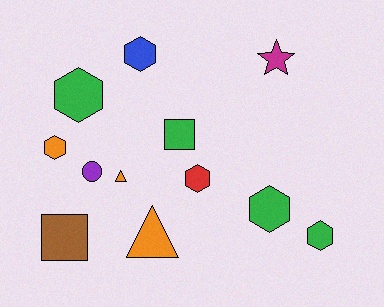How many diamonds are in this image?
There are no diamonds.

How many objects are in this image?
There are 12 objects.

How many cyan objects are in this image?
There are no cyan objects.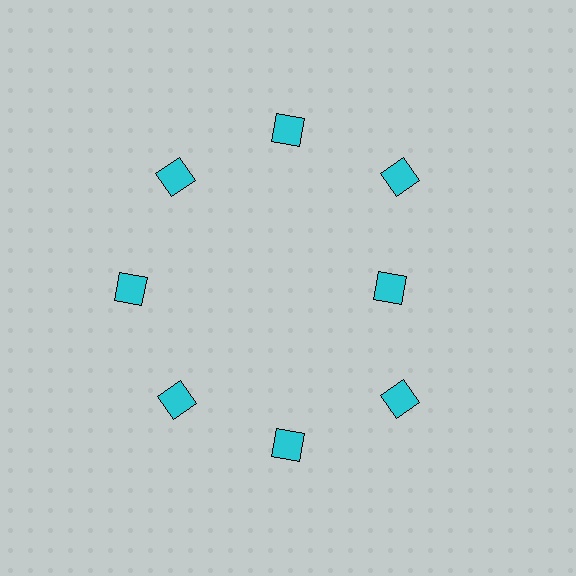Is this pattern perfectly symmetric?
No. The 8 cyan diamonds are arranged in a ring, but one element near the 3 o'clock position is pulled inward toward the center, breaking the 8-fold rotational symmetry.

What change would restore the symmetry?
The symmetry would be restored by moving it outward, back onto the ring so that all 8 diamonds sit at equal angles and equal distance from the center.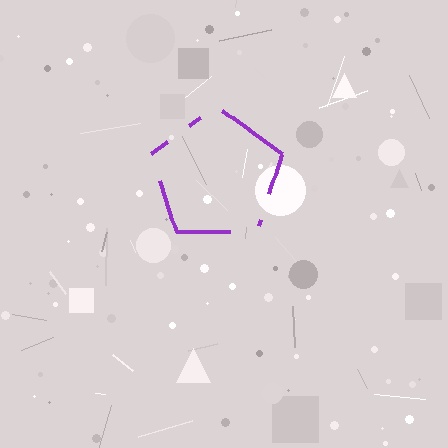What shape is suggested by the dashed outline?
The dashed outline suggests a pentagon.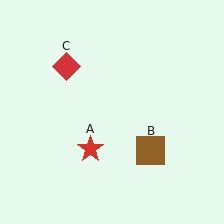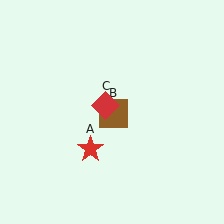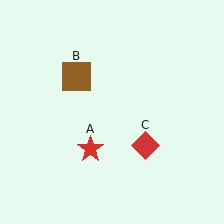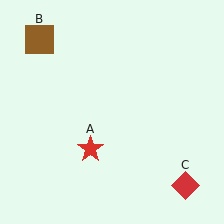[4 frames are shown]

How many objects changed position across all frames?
2 objects changed position: brown square (object B), red diamond (object C).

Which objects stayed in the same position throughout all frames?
Red star (object A) remained stationary.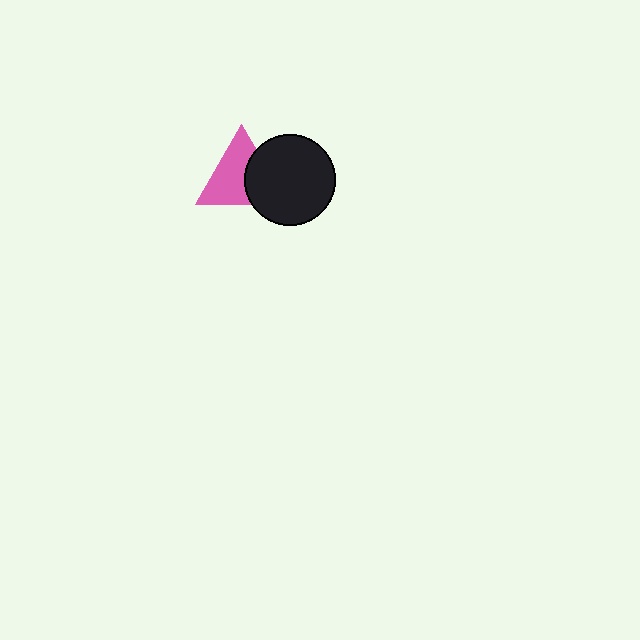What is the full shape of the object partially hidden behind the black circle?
The partially hidden object is a pink triangle.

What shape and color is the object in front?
The object in front is a black circle.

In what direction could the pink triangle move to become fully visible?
The pink triangle could move left. That would shift it out from behind the black circle entirely.